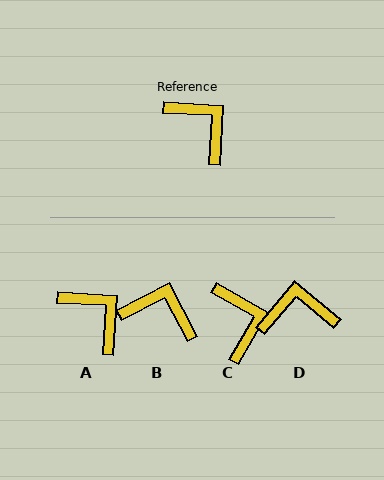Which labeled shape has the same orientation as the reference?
A.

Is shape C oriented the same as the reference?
No, it is off by about 27 degrees.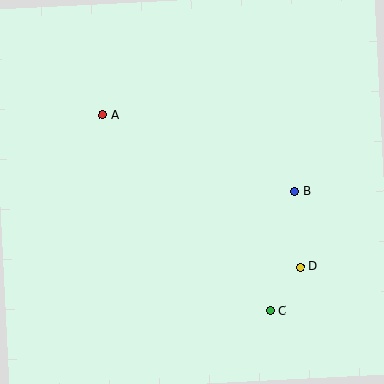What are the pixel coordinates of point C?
Point C is at (270, 311).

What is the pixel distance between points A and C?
The distance between A and C is 258 pixels.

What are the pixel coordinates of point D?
Point D is at (300, 267).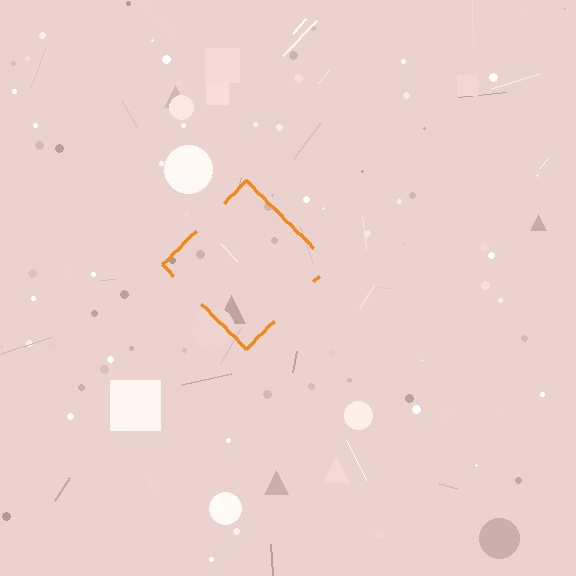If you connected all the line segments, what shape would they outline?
They would outline a diamond.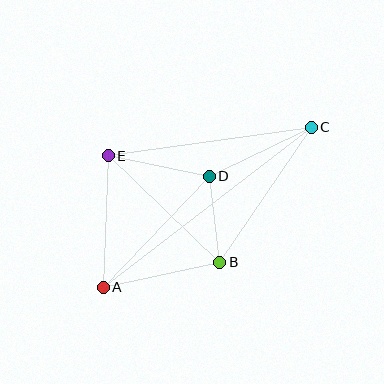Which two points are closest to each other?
Points B and D are closest to each other.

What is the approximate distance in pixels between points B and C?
The distance between B and C is approximately 163 pixels.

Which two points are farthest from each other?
Points A and C are farthest from each other.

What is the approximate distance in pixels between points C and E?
The distance between C and E is approximately 205 pixels.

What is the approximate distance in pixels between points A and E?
The distance between A and E is approximately 132 pixels.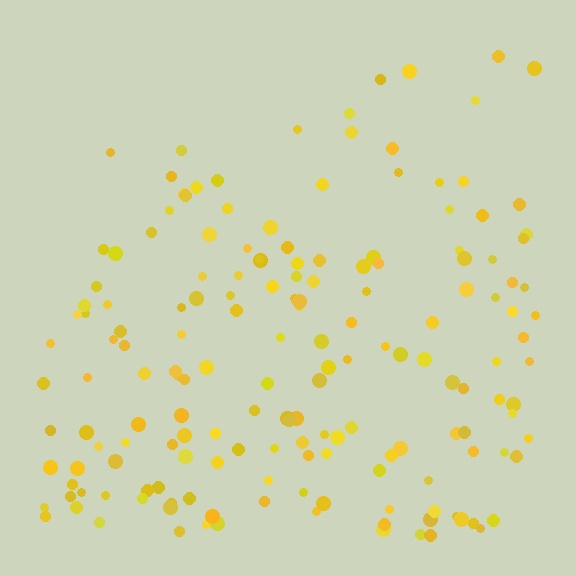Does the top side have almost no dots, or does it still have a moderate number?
Still a moderate number, just noticeably fewer than the bottom.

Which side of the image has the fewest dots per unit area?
The top.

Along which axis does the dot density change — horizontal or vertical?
Vertical.